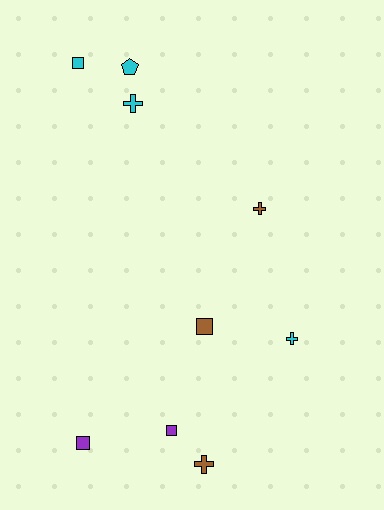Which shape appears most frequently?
Cross, with 4 objects.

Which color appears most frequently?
Cyan, with 4 objects.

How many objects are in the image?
There are 9 objects.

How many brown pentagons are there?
There are no brown pentagons.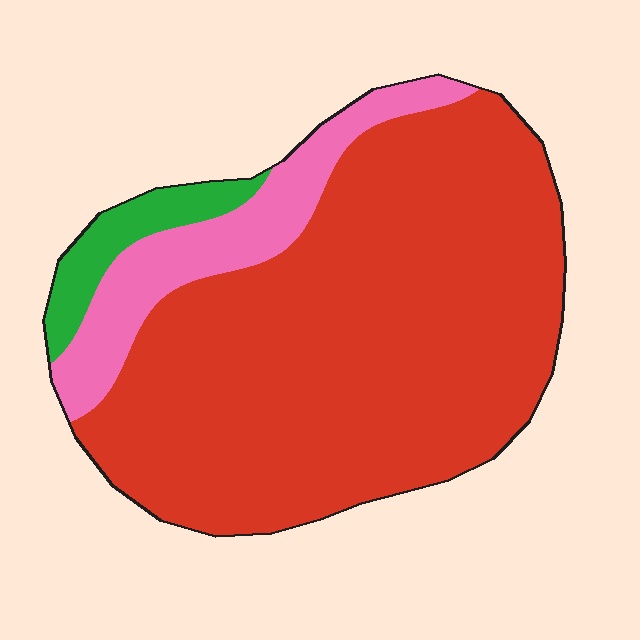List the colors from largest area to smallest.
From largest to smallest: red, pink, green.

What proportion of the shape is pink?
Pink covers roughly 15% of the shape.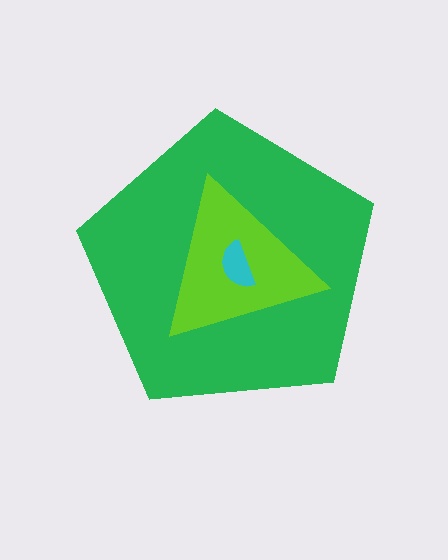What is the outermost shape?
The green pentagon.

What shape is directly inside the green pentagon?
The lime triangle.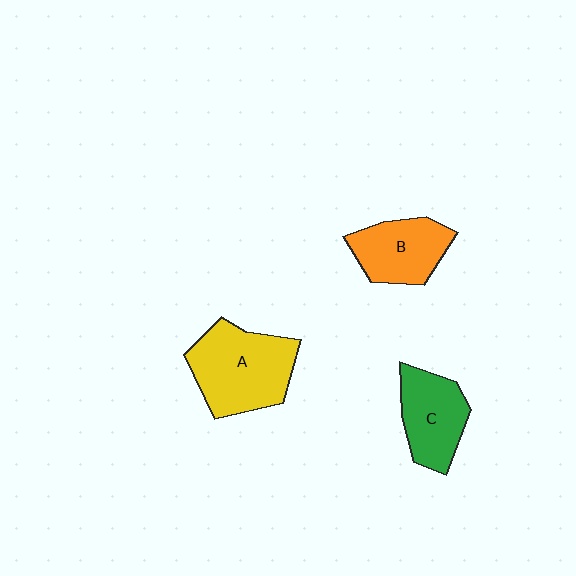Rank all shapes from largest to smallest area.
From largest to smallest: A (yellow), B (orange), C (green).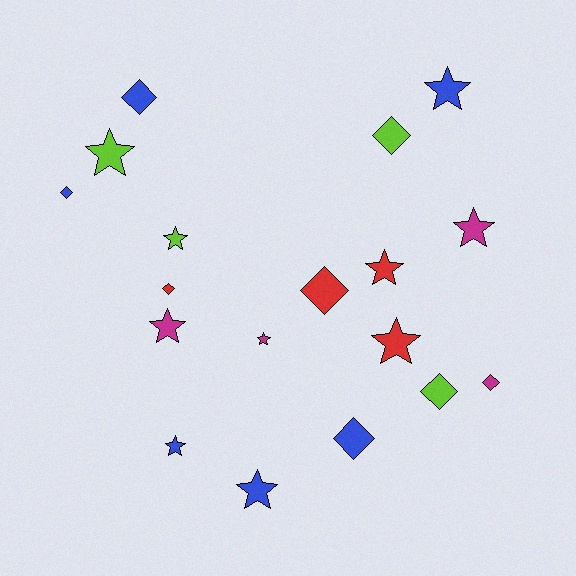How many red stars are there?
There are 2 red stars.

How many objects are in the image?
There are 18 objects.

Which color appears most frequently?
Blue, with 6 objects.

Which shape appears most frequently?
Star, with 10 objects.